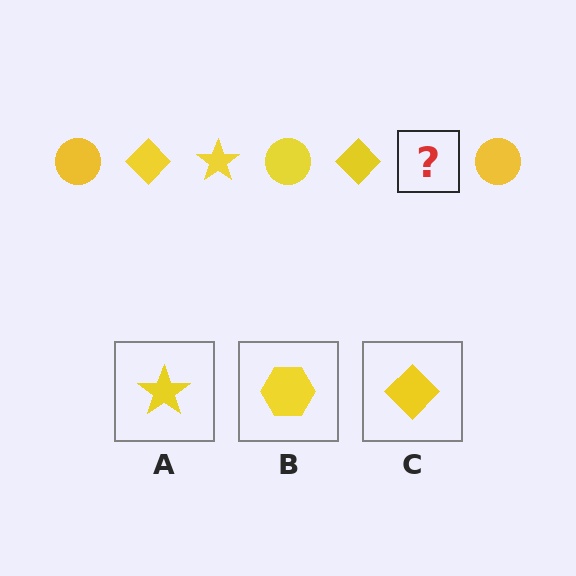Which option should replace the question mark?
Option A.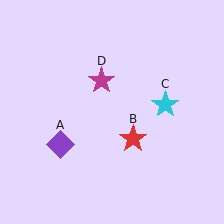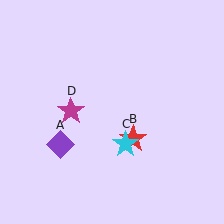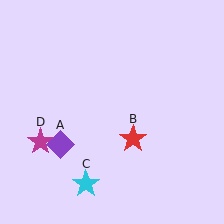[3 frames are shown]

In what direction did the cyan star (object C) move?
The cyan star (object C) moved down and to the left.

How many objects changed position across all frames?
2 objects changed position: cyan star (object C), magenta star (object D).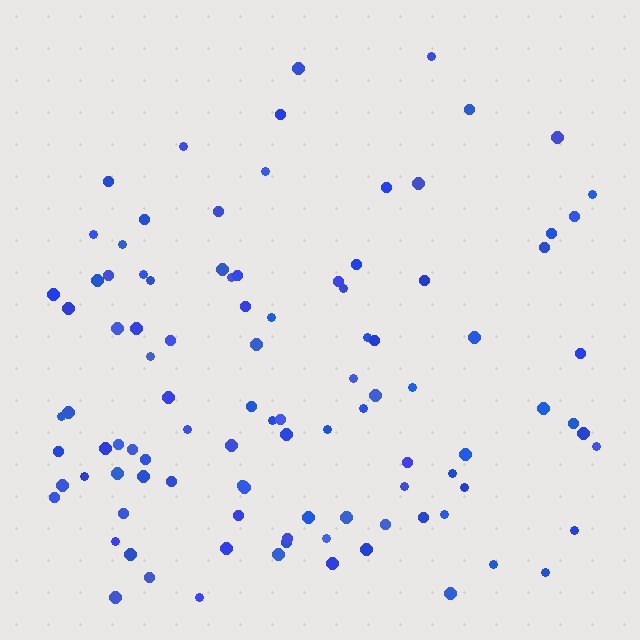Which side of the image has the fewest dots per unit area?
The top.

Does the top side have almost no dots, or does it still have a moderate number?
Still a moderate number, just noticeably fewer than the bottom.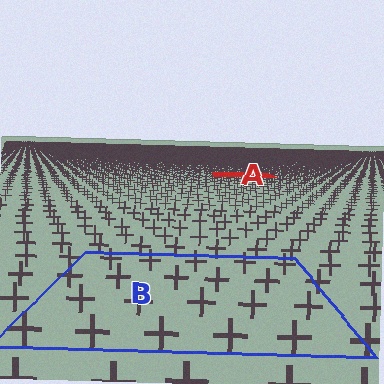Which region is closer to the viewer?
Region B is closer. The texture elements there are larger and more spread out.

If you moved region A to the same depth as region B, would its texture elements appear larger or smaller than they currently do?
They would appear larger. At a closer depth, the same texture elements are projected at a bigger on-screen size.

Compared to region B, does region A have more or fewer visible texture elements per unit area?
Region A has more texture elements per unit area — they are packed more densely because it is farther away.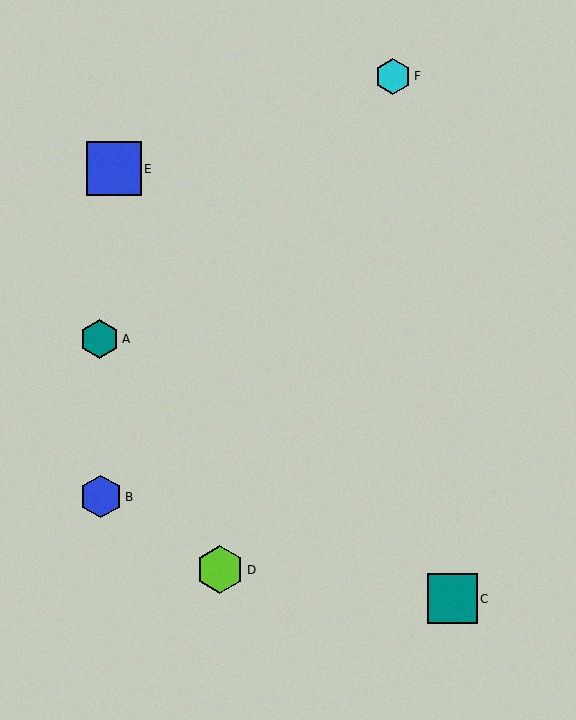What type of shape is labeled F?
Shape F is a cyan hexagon.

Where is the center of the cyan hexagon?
The center of the cyan hexagon is at (393, 76).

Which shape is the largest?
The blue square (labeled E) is the largest.